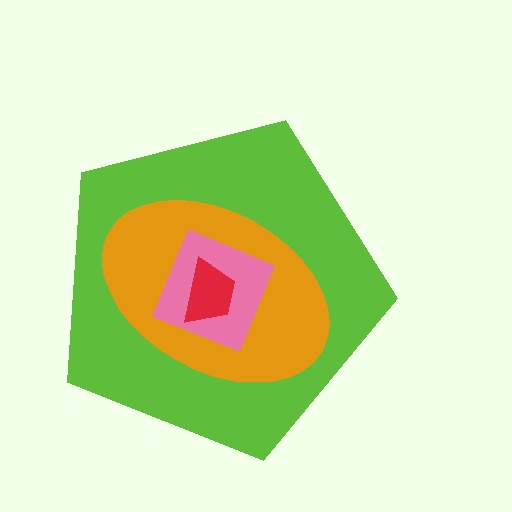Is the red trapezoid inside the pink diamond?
Yes.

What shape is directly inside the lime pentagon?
The orange ellipse.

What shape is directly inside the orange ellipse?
The pink diamond.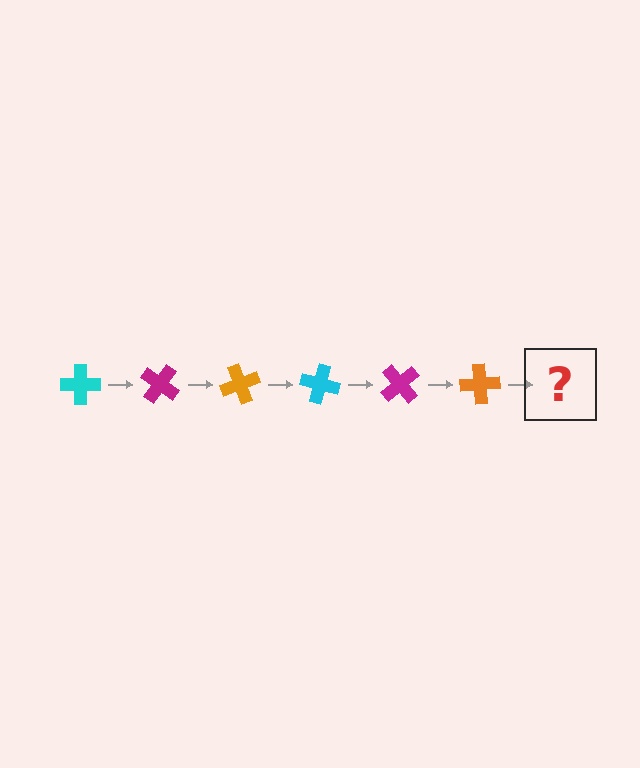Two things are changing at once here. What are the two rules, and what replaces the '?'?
The two rules are that it rotates 35 degrees each step and the color cycles through cyan, magenta, and orange. The '?' should be a cyan cross, rotated 210 degrees from the start.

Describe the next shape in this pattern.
It should be a cyan cross, rotated 210 degrees from the start.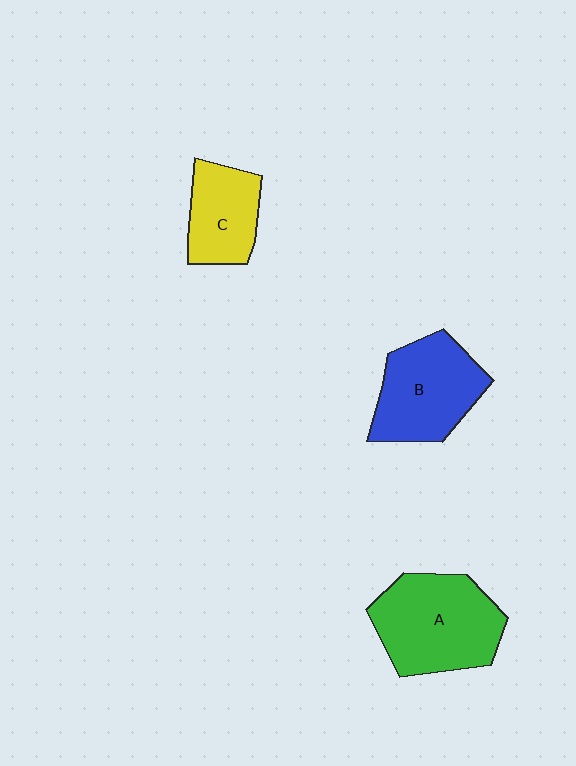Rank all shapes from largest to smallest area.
From largest to smallest: A (green), B (blue), C (yellow).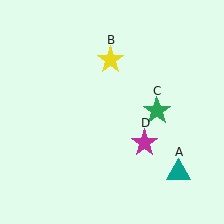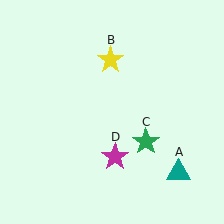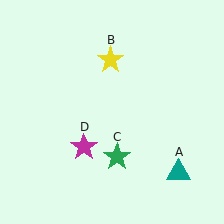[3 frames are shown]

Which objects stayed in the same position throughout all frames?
Teal triangle (object A) and yellow star (object B) remained stationary.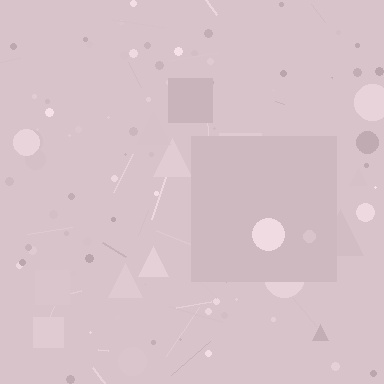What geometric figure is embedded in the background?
A square is embedded in the background.